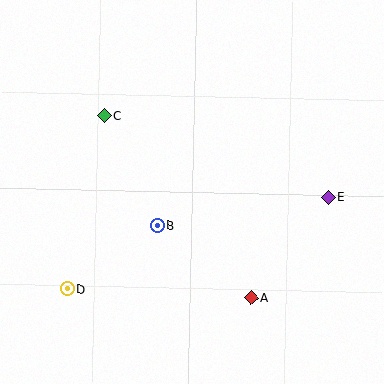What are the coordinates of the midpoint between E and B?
The midpoint between E and B is at (243, 211).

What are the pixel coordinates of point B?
Point B is at (157, 226).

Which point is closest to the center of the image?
Point B at (157, 226) is closest to the center.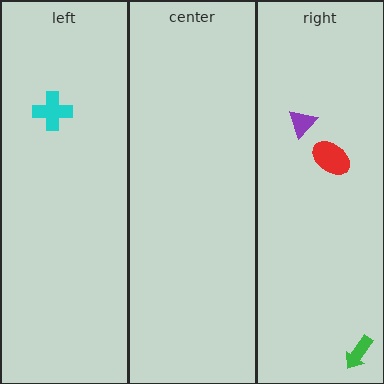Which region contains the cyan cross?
The left region.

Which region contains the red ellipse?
The right region.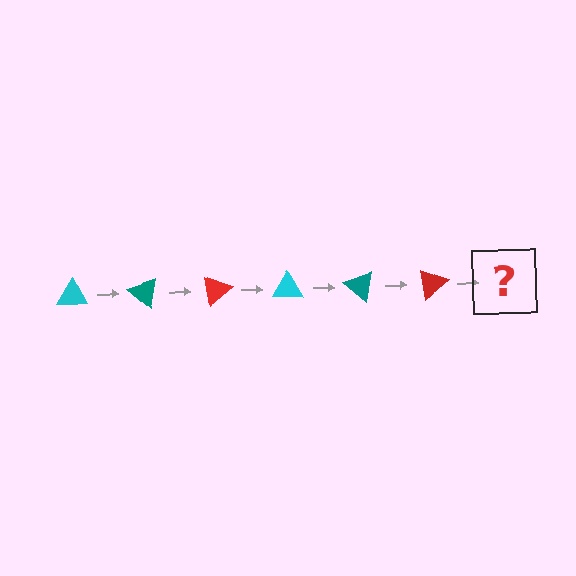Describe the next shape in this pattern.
It should be a cyan triangle, rotated 240 degrees from the start.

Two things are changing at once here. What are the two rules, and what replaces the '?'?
The two rules are that it rotates 40 degrees each step and the color cycles through cyan, teal, and red. The '?' should be a cyan triangle, rotated 240 degrees from the start.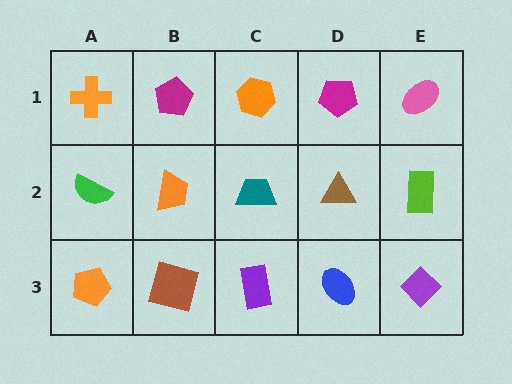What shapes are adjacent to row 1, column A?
A green semicircle (row 2, column A), a magenta pentagon (row 1, column B).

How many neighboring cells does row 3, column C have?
3.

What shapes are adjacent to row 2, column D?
A magenta pentagon (row 1, column D), a blue ellipse (row 3, column D), a teal trapezoid (row 2, column C), a lime rectangle (row 2, column E).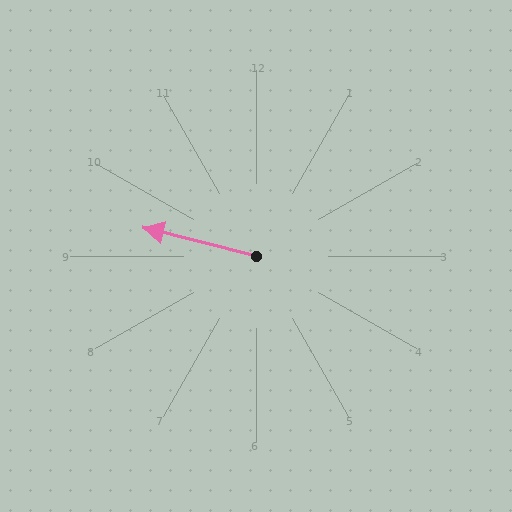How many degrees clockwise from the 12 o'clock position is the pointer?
Approximately 284 degrees.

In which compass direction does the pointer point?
West.